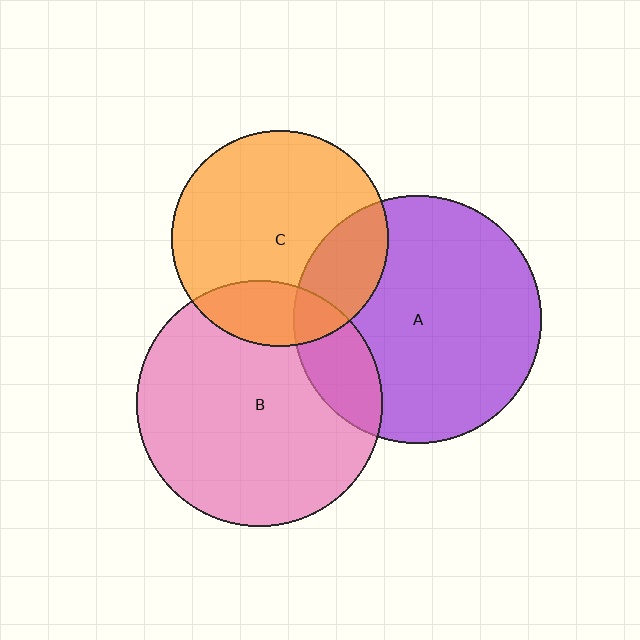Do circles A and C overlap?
Yes.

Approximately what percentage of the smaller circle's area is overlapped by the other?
Approximately 25%.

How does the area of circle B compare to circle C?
Approximately 1.3 times.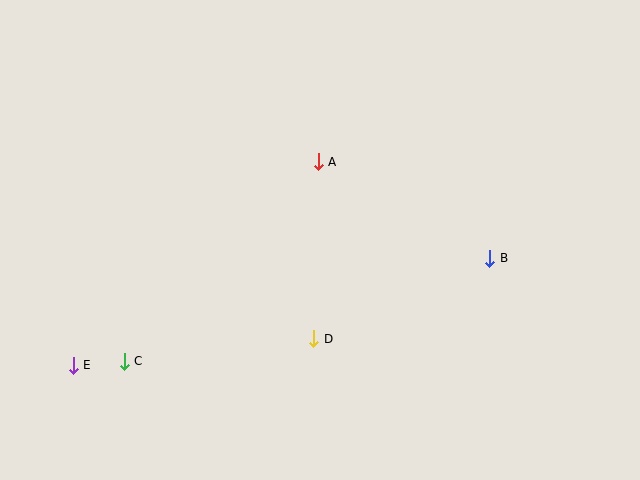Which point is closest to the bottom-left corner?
Point E is closest to the bottom-left corner.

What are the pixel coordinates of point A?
Point A is at (318, 162).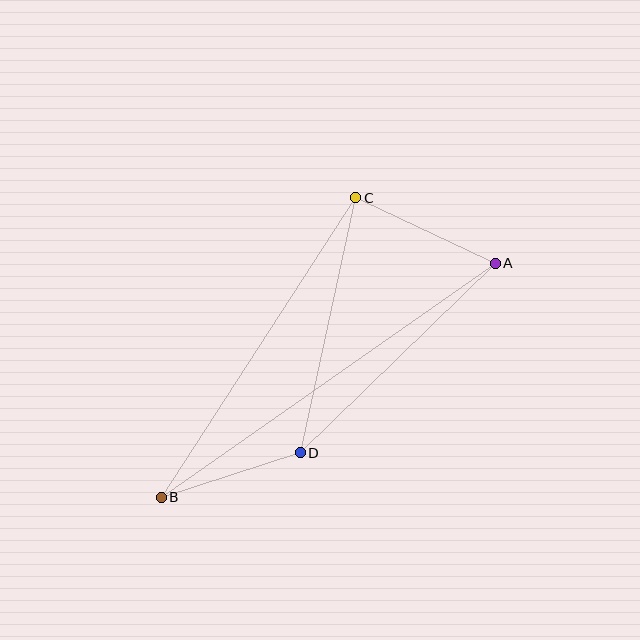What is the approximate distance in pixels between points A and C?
The distance between A and C is approximately 154 pixels.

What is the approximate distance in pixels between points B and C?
The distance between B and C is approximately 357 pixels.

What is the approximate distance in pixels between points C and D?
The distance between C and D is approximately 261 pixels.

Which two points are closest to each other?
Points B and D are closest to each other.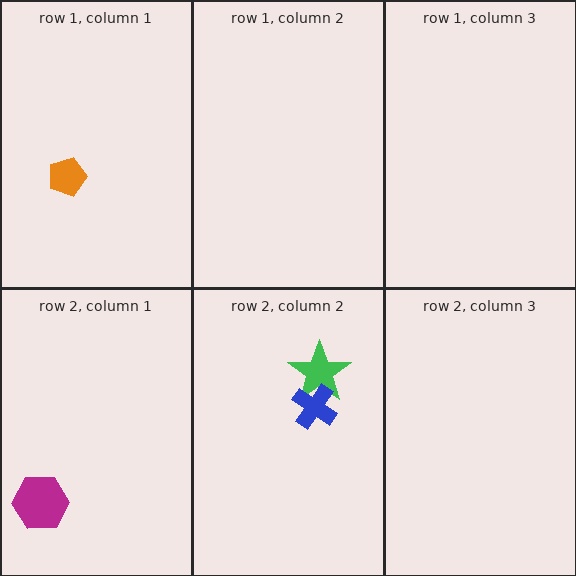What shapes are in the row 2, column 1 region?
The magenta hexagon.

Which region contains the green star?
The row 2, column 2 region.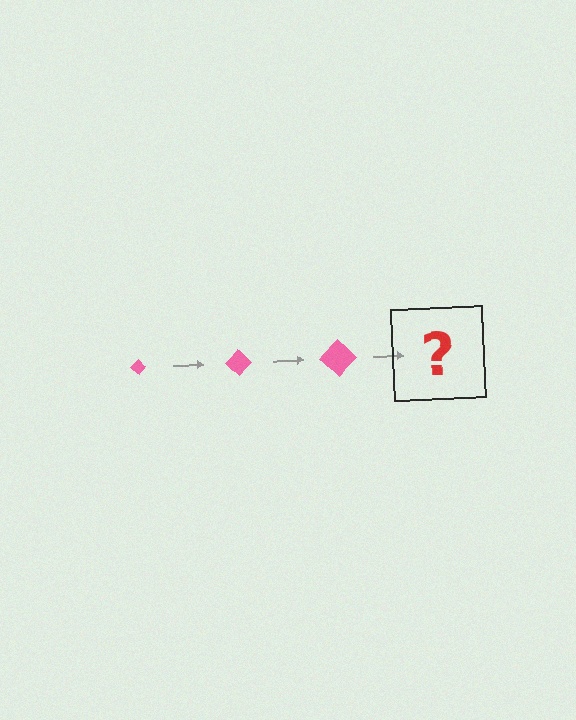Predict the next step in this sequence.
The next step is a pink diamond, larger than the previous one.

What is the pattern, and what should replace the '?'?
The pattern is that the diamond gets progressively larger each step. The '?' should be a pink diamond, larger than the previous one.